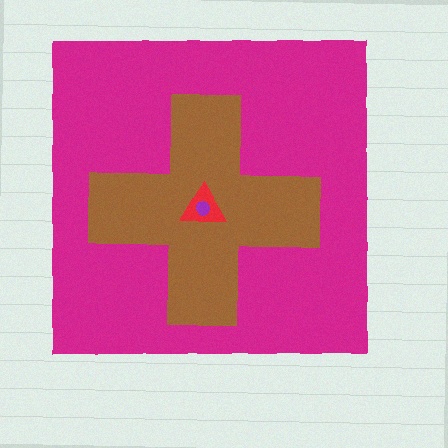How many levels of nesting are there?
4.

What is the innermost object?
The purple circle.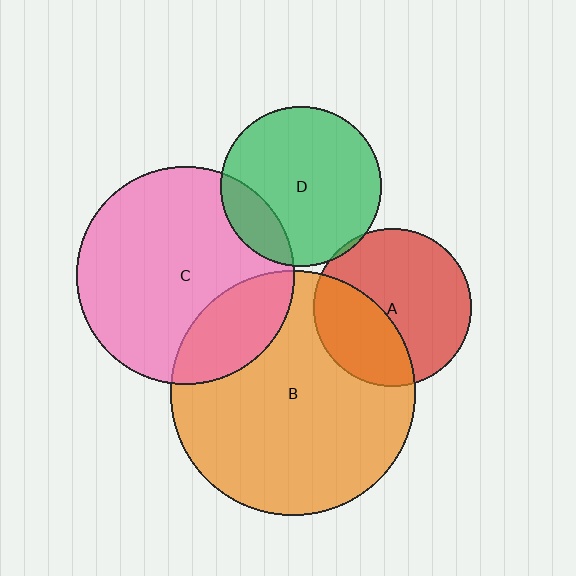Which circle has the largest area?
Circle B (orange).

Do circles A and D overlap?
Yes.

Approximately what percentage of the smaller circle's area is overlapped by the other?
Approximately 5%.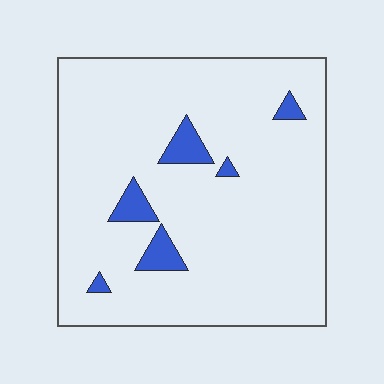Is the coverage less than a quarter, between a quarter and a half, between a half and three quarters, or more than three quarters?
Less than a quarter.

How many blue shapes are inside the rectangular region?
6.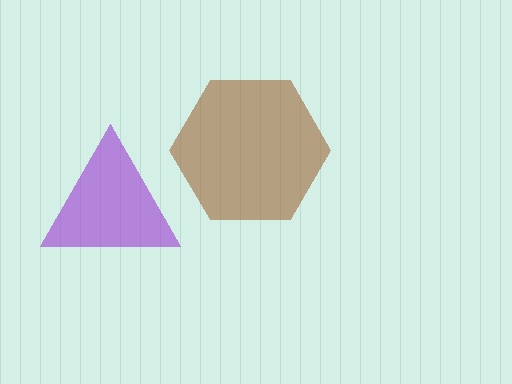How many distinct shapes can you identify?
There are 2 distinct shapes: a brown hexagon, a purple triangle.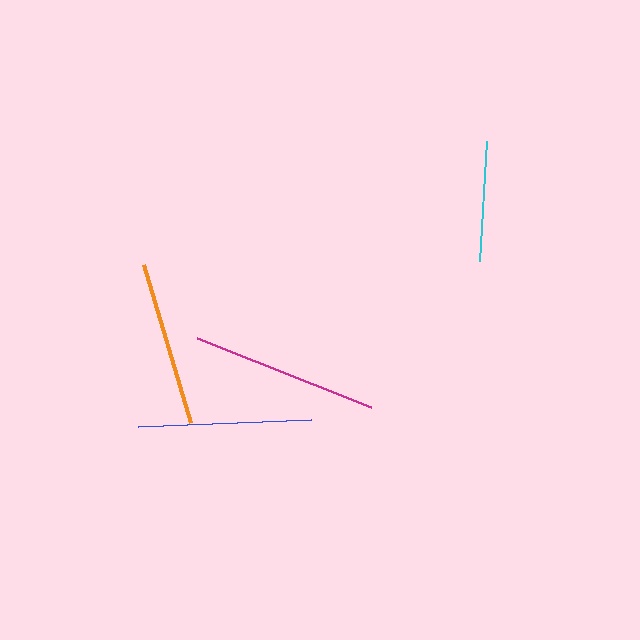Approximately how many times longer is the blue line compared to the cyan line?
The blue line is approximately 1.4 times the length of the cyan line.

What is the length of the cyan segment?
The cyan segment is approximately 121 pixels long.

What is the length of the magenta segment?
The magenta segment is approximately 187 pixels long.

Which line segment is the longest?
The magenta line is the longest at approximately 187 pixels.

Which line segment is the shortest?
The cyan line is the shortest at approximately 121 pixels.